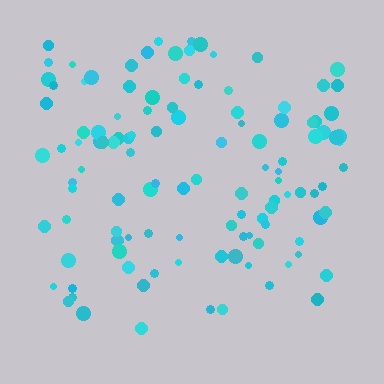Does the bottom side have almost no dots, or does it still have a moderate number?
Still a moderate number, just noticeably fewer than the top.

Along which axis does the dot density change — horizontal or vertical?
Vertical.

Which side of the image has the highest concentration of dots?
The top.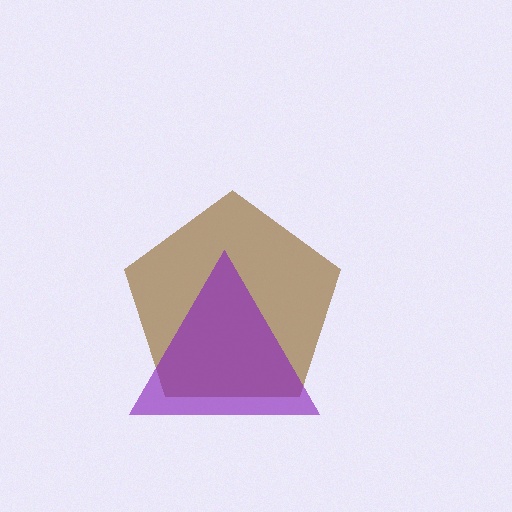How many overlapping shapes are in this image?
There are 2 overlapping shapes in the image.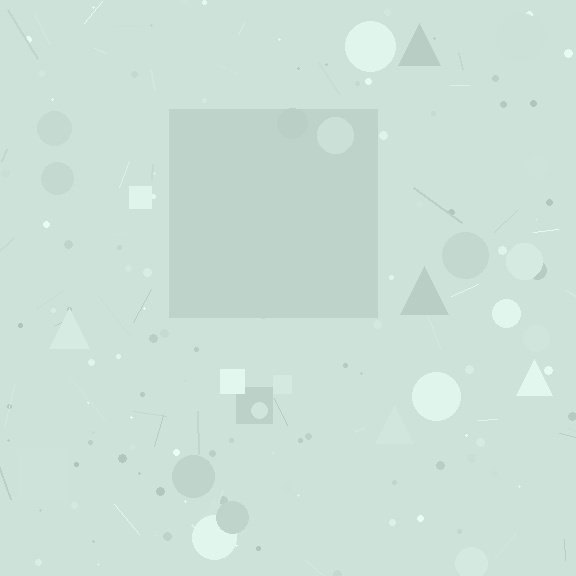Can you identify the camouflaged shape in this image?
The camouflaged shape is a square.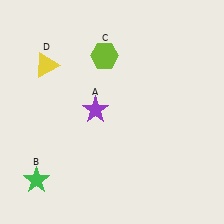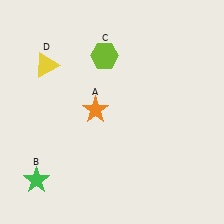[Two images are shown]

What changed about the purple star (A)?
In Image 1, A is purple. In Image 2, it changed to orange.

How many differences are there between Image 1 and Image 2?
There is 1 difference between the two images.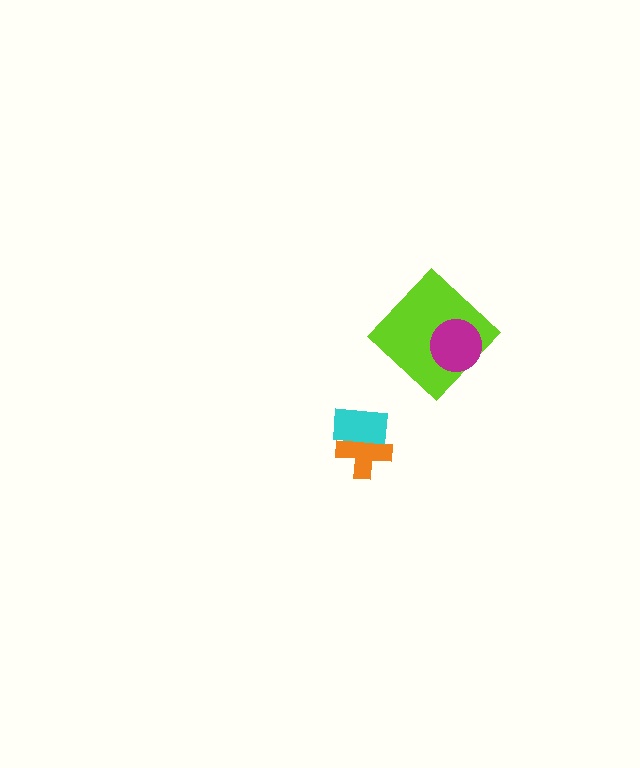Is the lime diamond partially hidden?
Yes, it is partially covered by another shape.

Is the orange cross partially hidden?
Yes, it is partially covered by another shape.